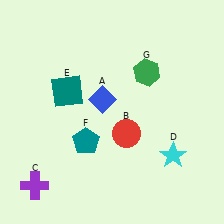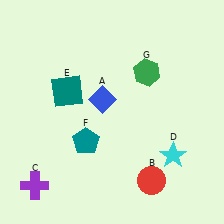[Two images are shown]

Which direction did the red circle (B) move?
The red circle (B) moved down.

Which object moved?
The red circle (B) moved down.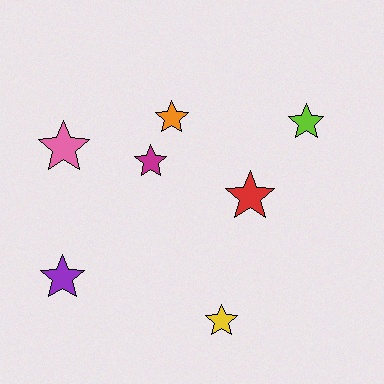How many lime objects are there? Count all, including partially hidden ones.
There is 1 lime object.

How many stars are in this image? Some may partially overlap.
There are 7 stars.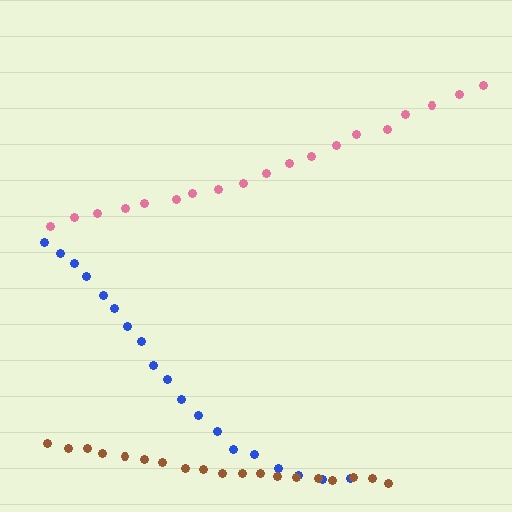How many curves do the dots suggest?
There are 3 distinct paths.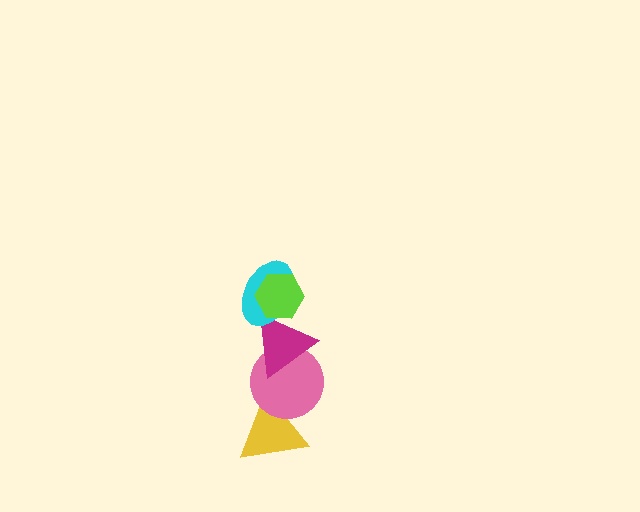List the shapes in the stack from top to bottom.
From top to bottom: the lime hexagon, the cyan ellipse, the magenta triangle, the pink circle, the yellow triangle.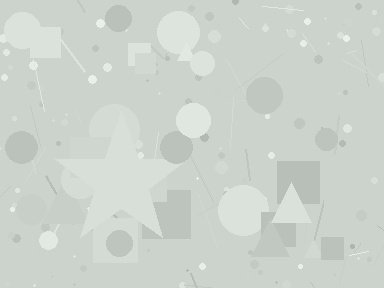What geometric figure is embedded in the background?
A star is embedded in the background.